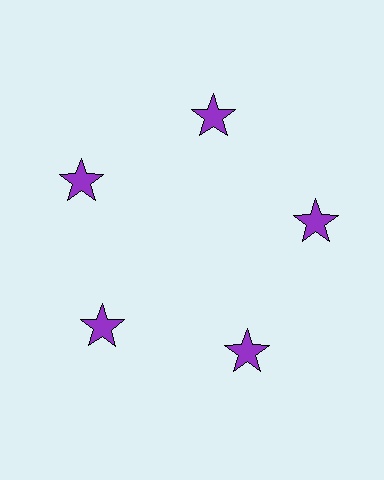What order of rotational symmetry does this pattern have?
This pattern has 5-fold rotational symmetry.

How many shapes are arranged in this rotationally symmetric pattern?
There are 5 shapes, arranged in 5 groups of 1.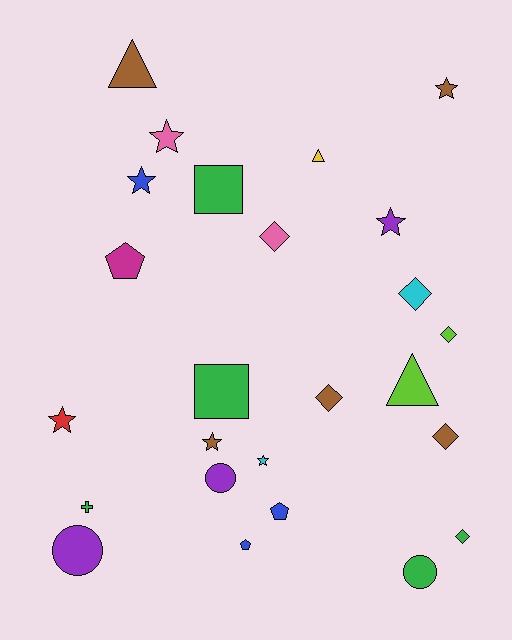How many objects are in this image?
There are 25 objects.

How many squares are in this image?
There are 2 squares.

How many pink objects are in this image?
There are 2 pink objects.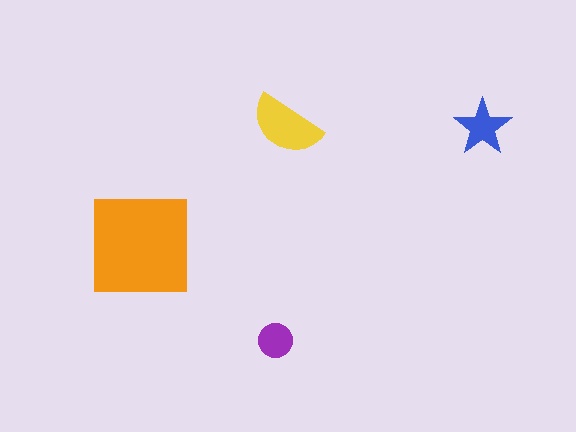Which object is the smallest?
The purple circle.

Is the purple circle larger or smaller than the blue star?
Smaller.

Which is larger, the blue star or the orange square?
The orange square.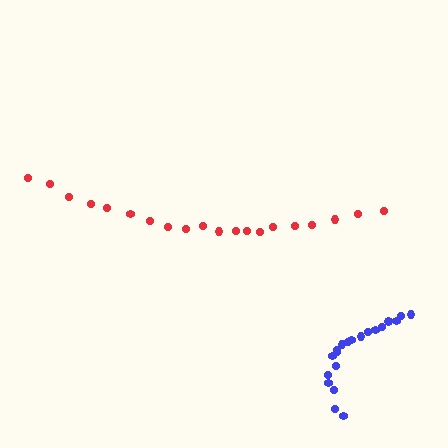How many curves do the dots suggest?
There are 2 distinct paths.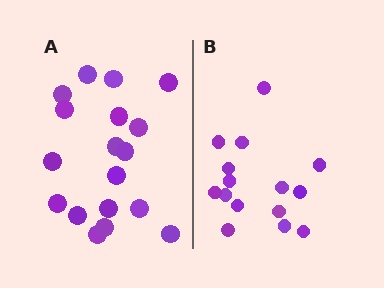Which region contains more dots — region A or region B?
Region A (the left region) has more dots.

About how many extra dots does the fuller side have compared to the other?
Region A has just a few more — roughly 2 or 3 more dots than region B.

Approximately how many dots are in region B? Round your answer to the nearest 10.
About 20 dots. (The exact count is 15, which rounds to 20.)